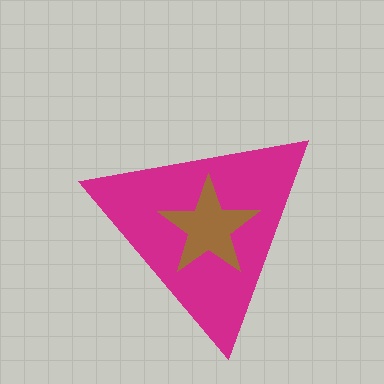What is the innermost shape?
The brown star.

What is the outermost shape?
The magenta triangle.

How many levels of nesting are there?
2.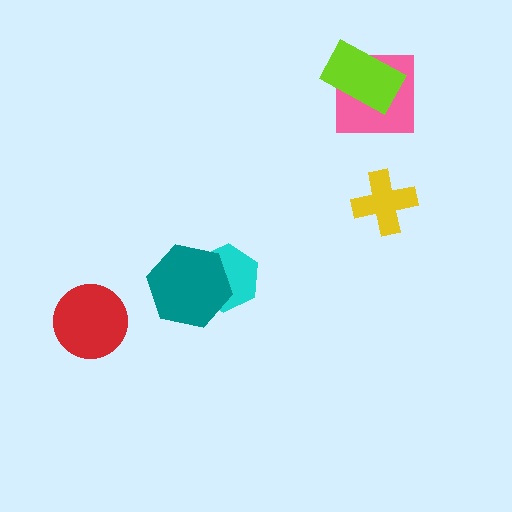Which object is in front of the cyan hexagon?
The teal hexagon is in front of the cyan hexagon.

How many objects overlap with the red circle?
0 objects overlap with the red circle.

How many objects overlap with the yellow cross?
0 objects overlap with the yellow cross.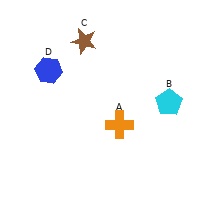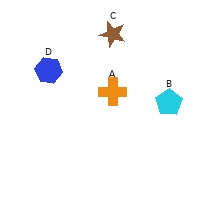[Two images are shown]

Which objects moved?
The objects that moved are: the orange cross (A), the brown star (C).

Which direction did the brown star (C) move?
The brown star (C) moved right.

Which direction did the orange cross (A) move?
The orange cross (A) moved up.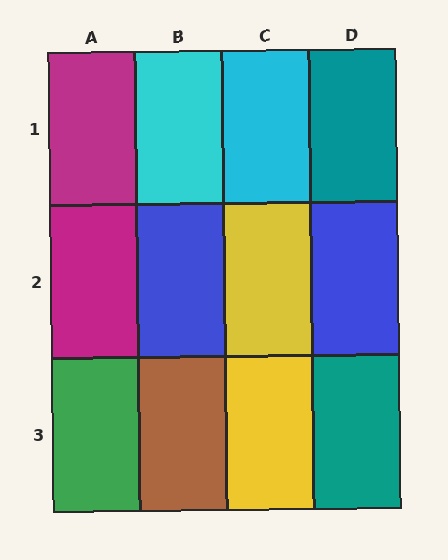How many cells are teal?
2 cells are teal.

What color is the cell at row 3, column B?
Brown.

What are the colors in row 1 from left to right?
Magenta, cyan, cyan, teal.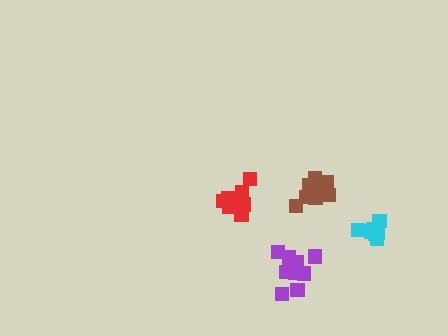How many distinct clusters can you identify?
There are 4 distinct clusters.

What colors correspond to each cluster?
The clusters are colored: brown, cyan, red, purple.